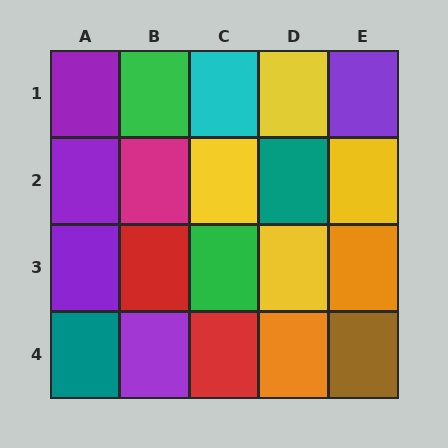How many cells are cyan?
1 cell is cyan.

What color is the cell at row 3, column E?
Orange.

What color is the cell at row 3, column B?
Red.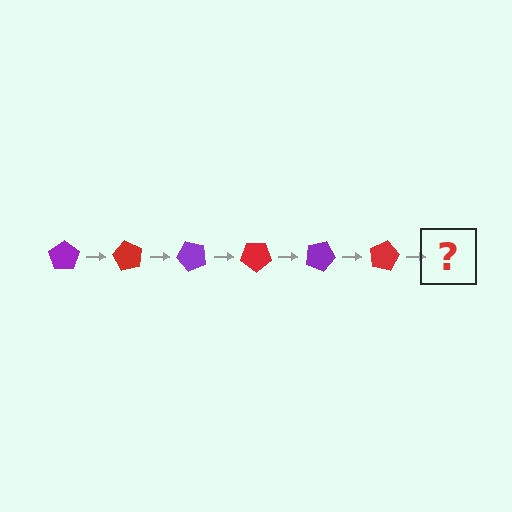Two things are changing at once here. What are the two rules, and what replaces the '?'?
The two rules are that it rotates 60 degrees each step and the color cycles through purple and red. The '?' should be a purple pentagon, rotated 360 degrees from the start.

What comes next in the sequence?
The next element should be a purple pentagon, rotated 360 degrees from the start.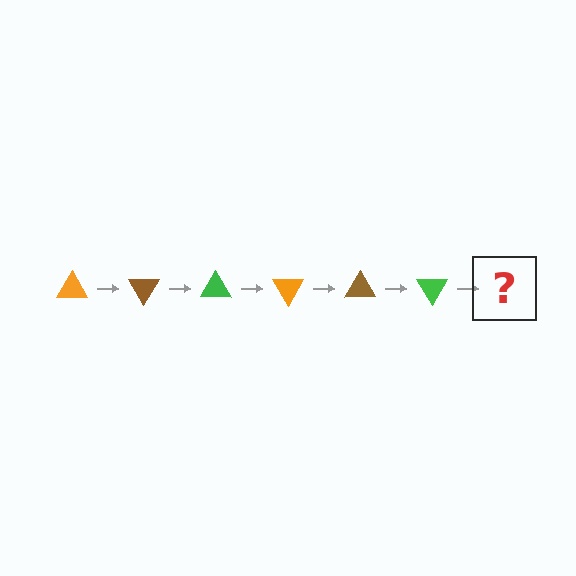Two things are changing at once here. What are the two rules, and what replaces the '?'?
The two rules are that it rotates 60 degrees each step and the color cycles through orange, brown, and green. The '?' should be an orange triangle, rotated 360 degrees from the start.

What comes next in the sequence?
The next element should be an orange triangle, rotated 360 degrees from the start.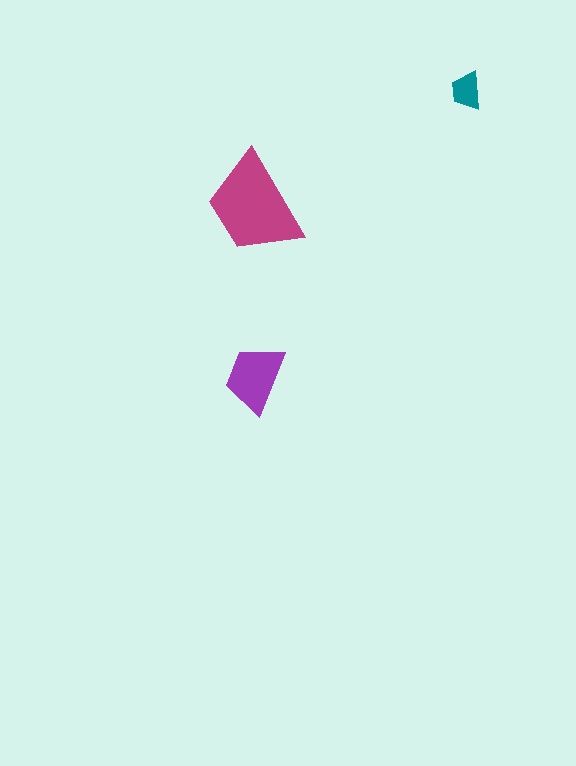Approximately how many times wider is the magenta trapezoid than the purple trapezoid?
About 1.5 times wider.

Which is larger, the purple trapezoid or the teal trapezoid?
The purple one.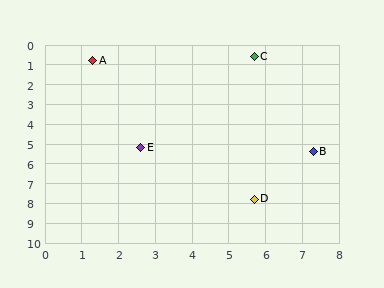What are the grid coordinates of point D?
Point D is at approximately (5.7, 7.8).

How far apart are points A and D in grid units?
Points A and D are about 8.3 grid units apart.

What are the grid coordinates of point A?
Point A is at approximately (1.3, 0.8).